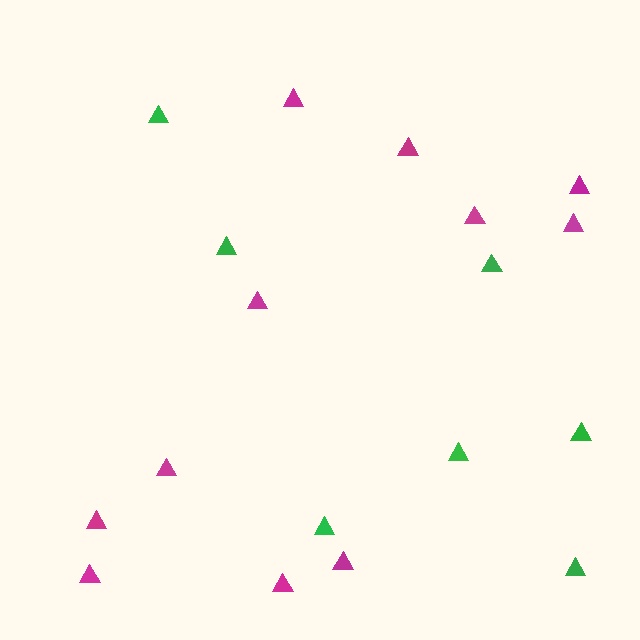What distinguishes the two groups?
There are 2 groups: one group of magenta triangles (11) and one group of green triangles (7).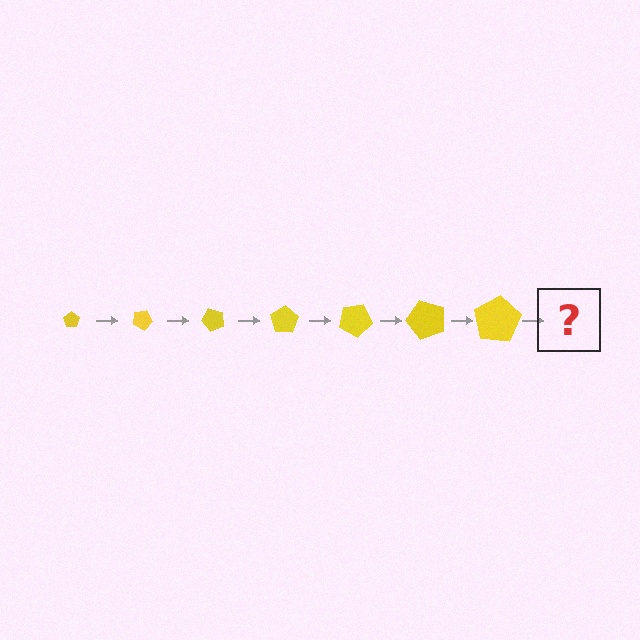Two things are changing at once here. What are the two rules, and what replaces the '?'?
The two rules are that the pentagon grows larger each step and it rotates 25 degrees each step. The '?' should be a pentagon, larger than the previous one and rotated 175 degrees from the start.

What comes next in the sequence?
The next element should be a pentagon, larger than the previous one and rotated 175 degrees from the start.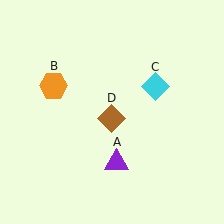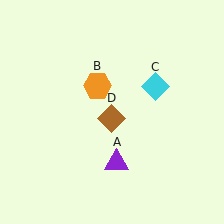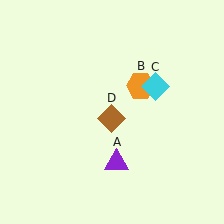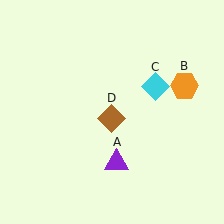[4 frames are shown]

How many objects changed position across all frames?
1 object changed position: orange hexagon (object B).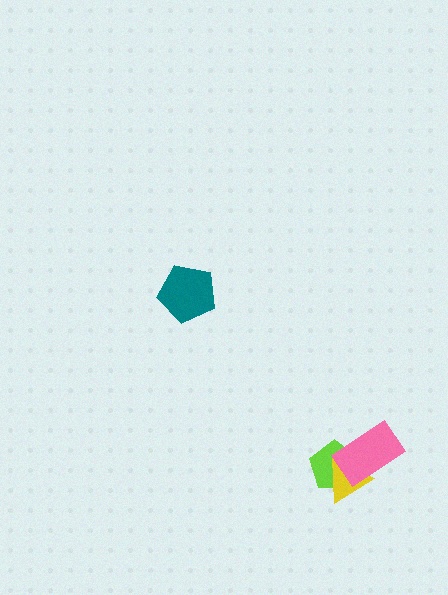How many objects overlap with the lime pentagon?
2 objects overlap with the lime pentagon.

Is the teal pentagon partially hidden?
No, no other shape covers it.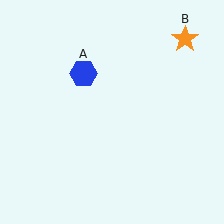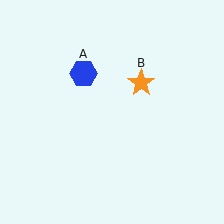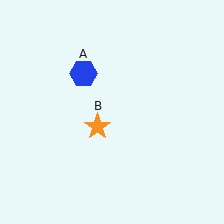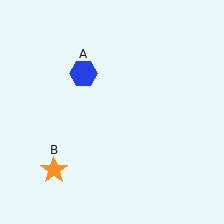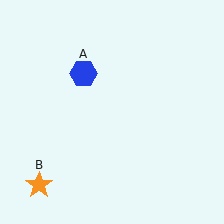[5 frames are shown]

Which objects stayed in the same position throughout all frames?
Blue hexagon (object A) remained stationary.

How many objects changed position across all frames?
1 object changed position: orange star (object B).